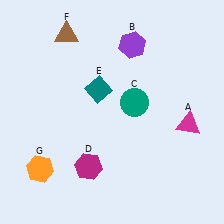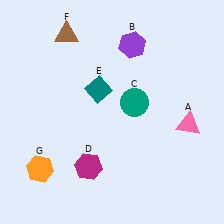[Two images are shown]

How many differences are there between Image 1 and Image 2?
There is 1 difference between the two images.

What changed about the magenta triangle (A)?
In Image 1, A is magenta. In Image 2, it changed to pink.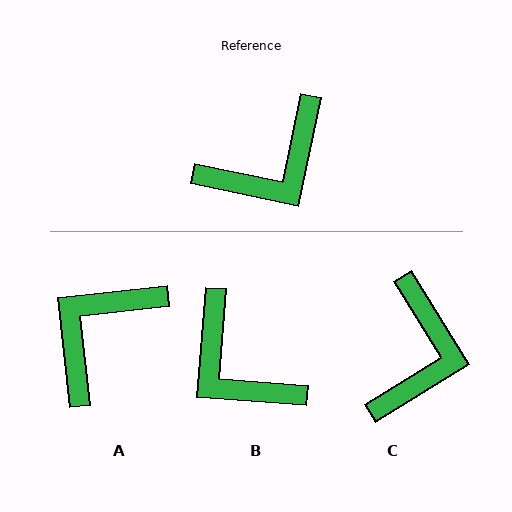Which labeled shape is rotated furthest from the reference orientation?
A, about 162 degrees away.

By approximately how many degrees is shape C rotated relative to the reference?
Approximately 43 degrees counter-clockwise.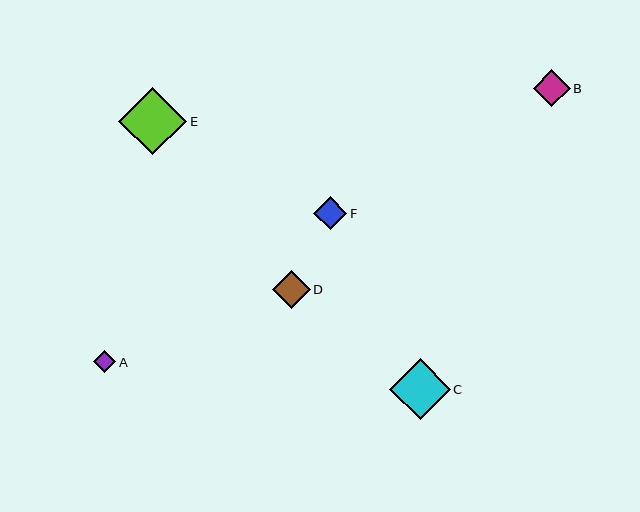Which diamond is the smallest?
Diamond A is the smallest with a size of approximately 22 pixels.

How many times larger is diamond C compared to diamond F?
Diamond C is approximately 1.8 times the size of diamond F.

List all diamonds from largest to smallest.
From largest to smallest: E, C, D, B, F, A.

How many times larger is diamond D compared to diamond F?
Diamond D is approximately 1.1 times the size of diamond F.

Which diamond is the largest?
Diamond E is the largest with a size of approximately 68 pixels.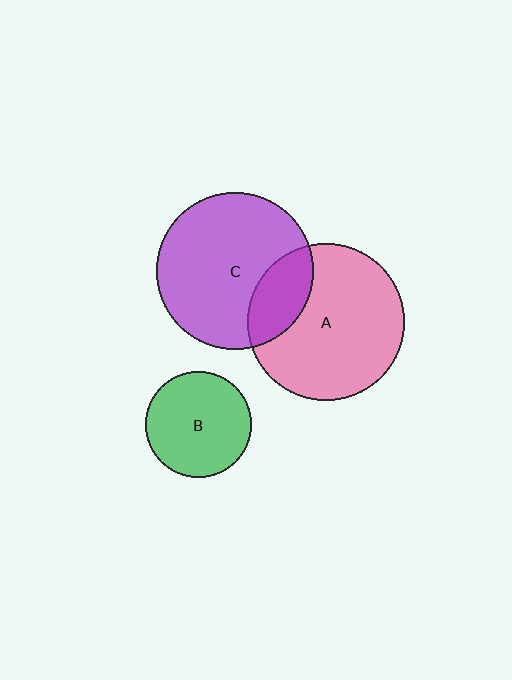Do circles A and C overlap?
Yes.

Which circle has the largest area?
Circle C (purple).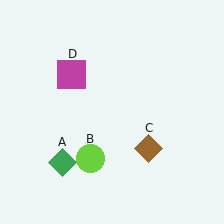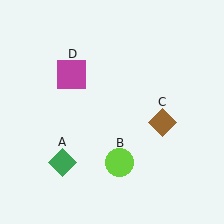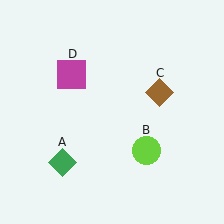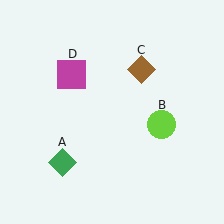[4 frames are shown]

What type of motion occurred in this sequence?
The lime circle (object B), brown diamond (object C) rotated counterclockwise around the center of the scene.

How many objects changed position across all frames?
2 objects changed position: lime circle (object B), brown diamond (object C).